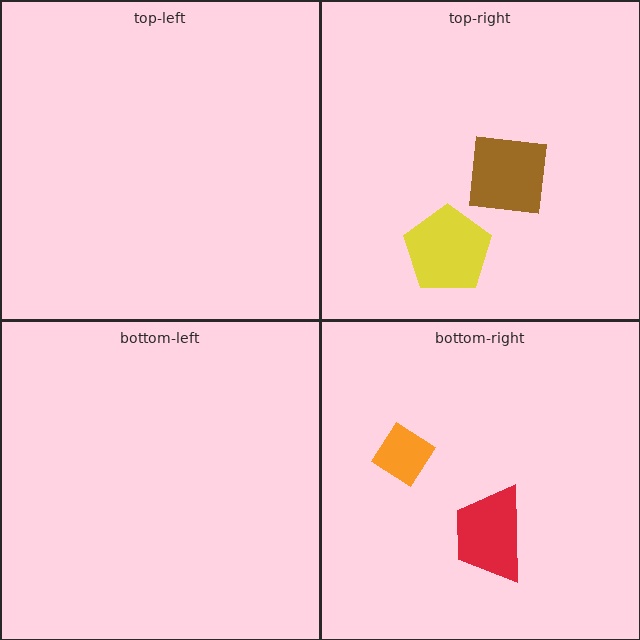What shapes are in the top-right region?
The brown square, the yellow pentagon.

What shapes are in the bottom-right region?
The red trapezoid, the orange diamond.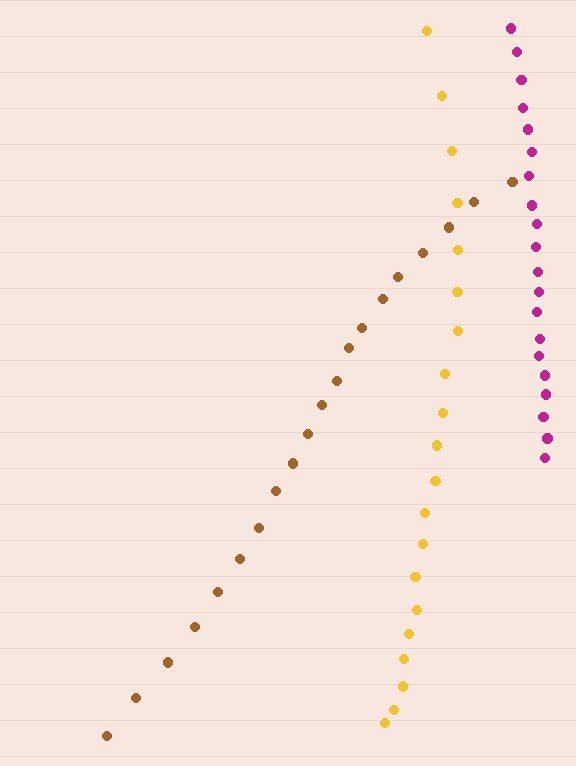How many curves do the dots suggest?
There are 3 distinct paths.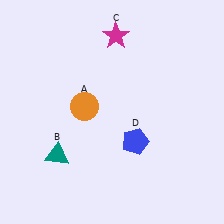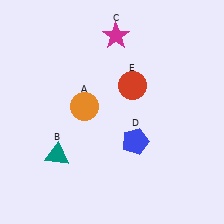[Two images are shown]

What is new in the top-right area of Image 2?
A red circle (E) was added in the top-right area of Image 2.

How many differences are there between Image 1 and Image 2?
There is 1 difference between the two images.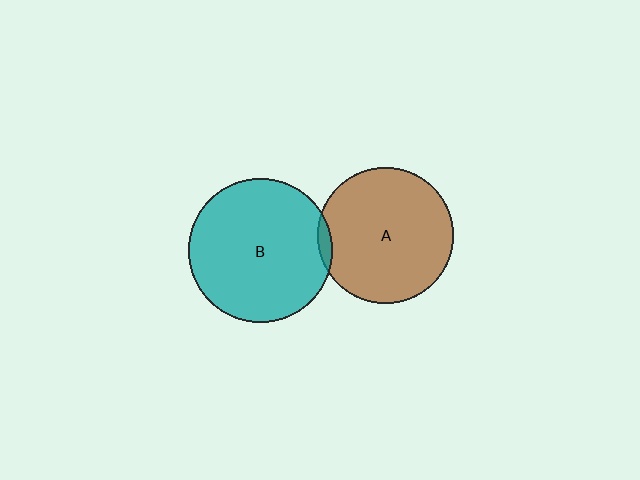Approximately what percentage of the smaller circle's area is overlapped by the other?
Approximately 5%.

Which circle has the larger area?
Circle B (teal).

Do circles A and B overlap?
Yes.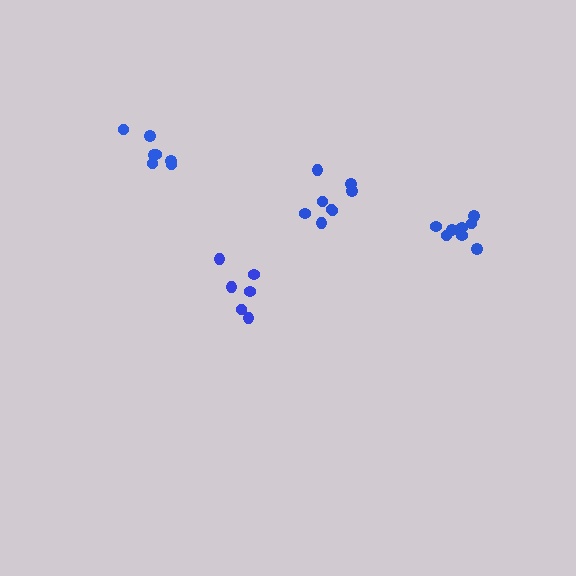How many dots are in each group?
Group 1: 7 dots, Group 2: 8 dots, Group 3: 6 dots, Group 4: 8 dots (29 total).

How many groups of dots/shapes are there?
There are 4 groups.